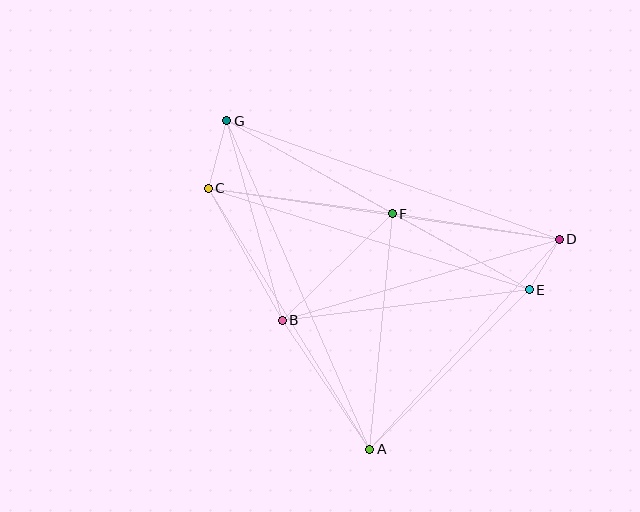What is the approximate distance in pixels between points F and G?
The distance between F and G is approximately 190 pixels.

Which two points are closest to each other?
Points D and E are closest to each other.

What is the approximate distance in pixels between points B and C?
The distance between B and C is approximately 151 pixels.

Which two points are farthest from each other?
Points A and G are farthest from each other.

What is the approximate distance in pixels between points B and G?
The distance between B and G is approximately 207 pixels.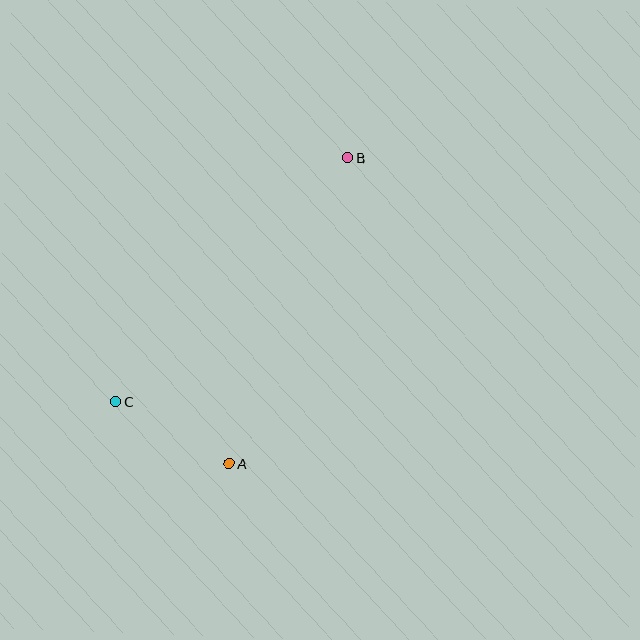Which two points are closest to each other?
Points A and C are closest to each other.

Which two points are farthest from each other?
Points B and C are farthest from each other.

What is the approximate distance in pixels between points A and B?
The distance between A and B is approximately 328 pixels.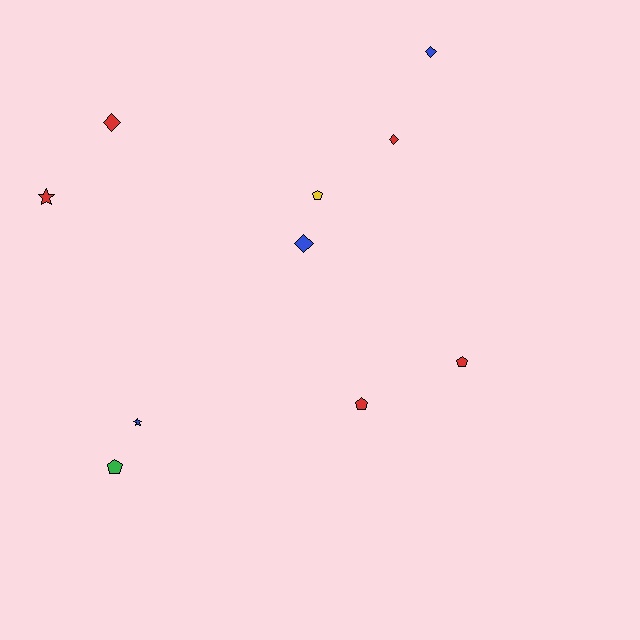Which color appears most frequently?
Red, with 5 objects.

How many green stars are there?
There are no green stars.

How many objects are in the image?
There are 10 objects.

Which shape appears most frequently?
Pentagon, with 4 objects.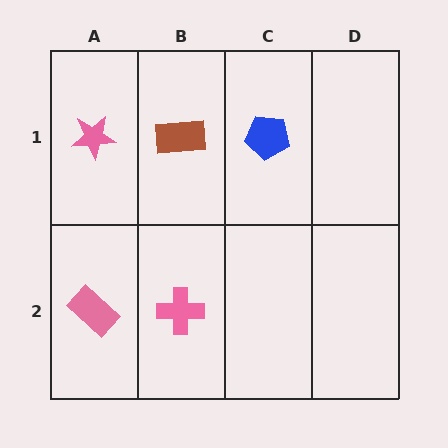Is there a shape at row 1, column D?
No, that cell is empty.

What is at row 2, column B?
A pink cross.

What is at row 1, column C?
A blue pentagon.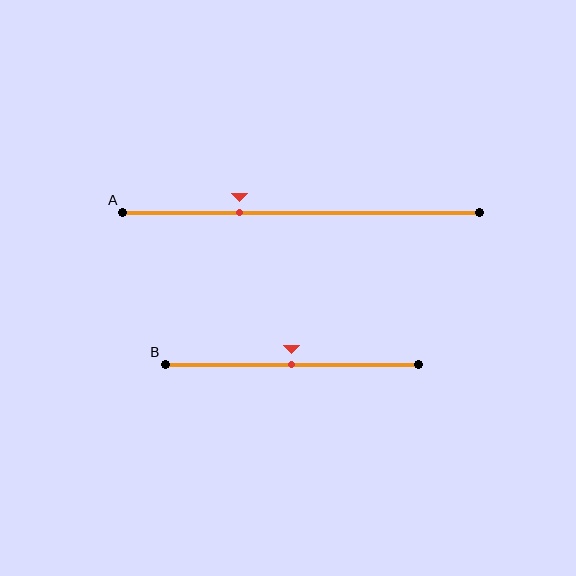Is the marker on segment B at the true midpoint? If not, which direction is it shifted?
Yes, the marker on segment B is at the true midpoint.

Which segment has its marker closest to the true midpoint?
Segment B has its marker closest to the true midpoint.